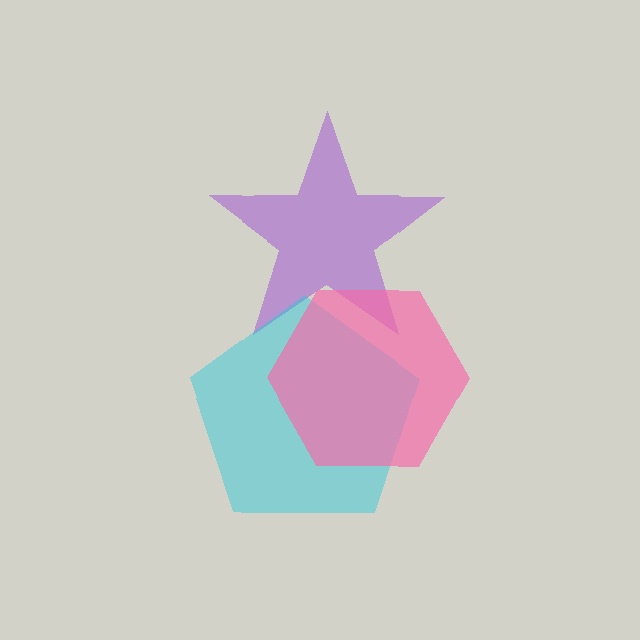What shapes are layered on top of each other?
The layered shapes are: a purple star, a cyan pentagon, a pink hexagon.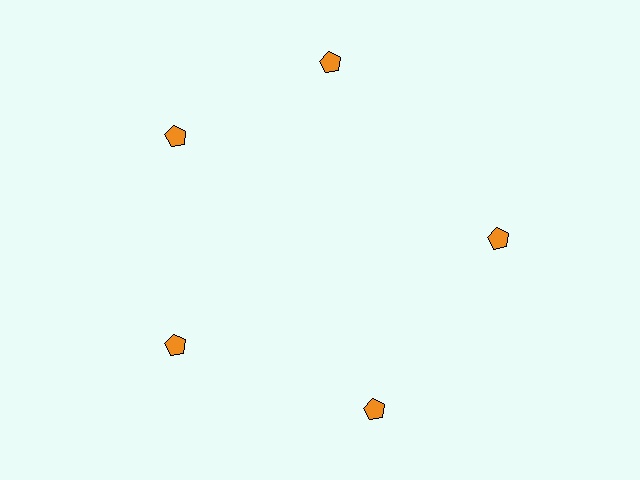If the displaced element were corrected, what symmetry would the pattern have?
It would have 5-fold rotational symmetry — the pattern would map onto itself every 72 degrees.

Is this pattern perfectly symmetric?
No. The 5 orange pentagons are arranged in a ring, but one element near the 1 o'clock position is rotated out of alignment along the ring, breaking the 5-fold rotational symmetry.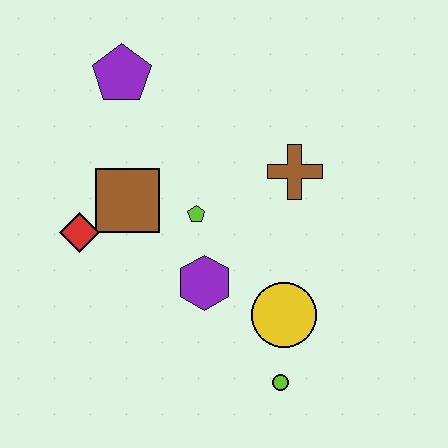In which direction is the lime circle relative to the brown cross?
The lime circle is below the brown cross.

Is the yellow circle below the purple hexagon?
Yes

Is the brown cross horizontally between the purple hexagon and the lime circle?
No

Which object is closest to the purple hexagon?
The lime pentagon is closest to the purple hexagon.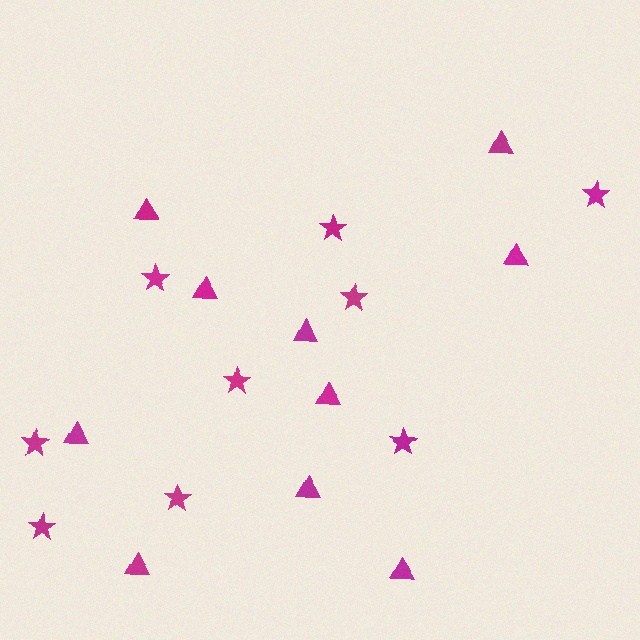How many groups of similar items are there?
There are 2 groups: one group of triangles (10) and one group of stars (9).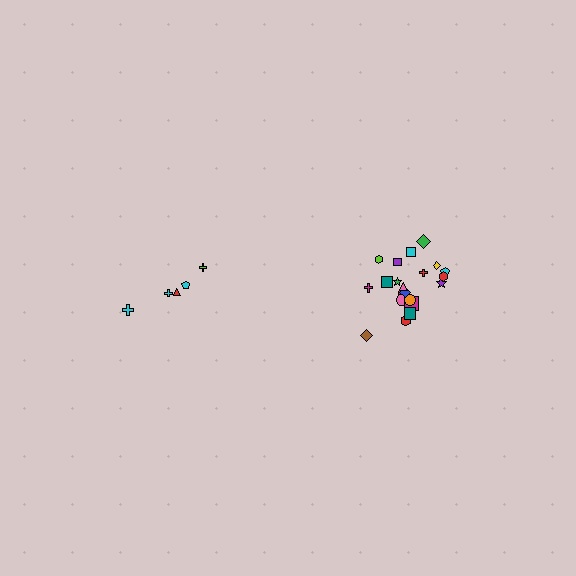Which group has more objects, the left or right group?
The right group.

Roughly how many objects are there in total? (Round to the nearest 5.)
Roughly 25 objects in total.